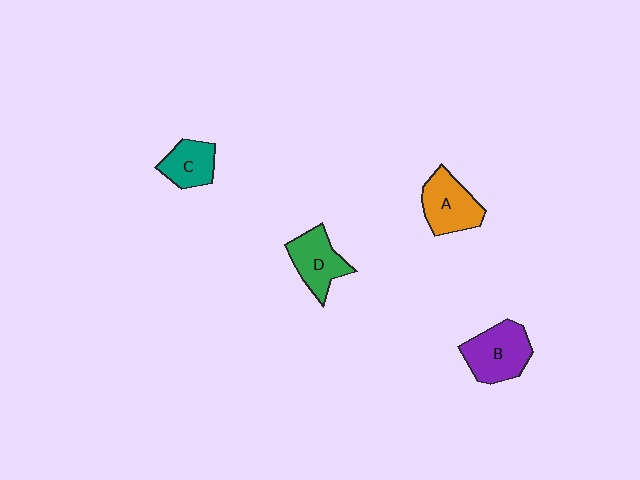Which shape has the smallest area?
Shape C (teal).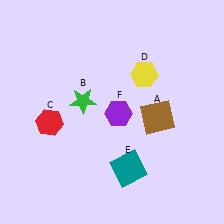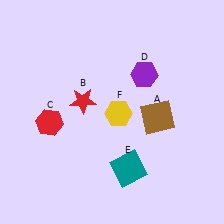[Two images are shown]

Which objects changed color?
B changed from green to red. D changed from yellow to purple. F changed from purple to yellow.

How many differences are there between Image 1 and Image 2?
There are 3 differences between the two images.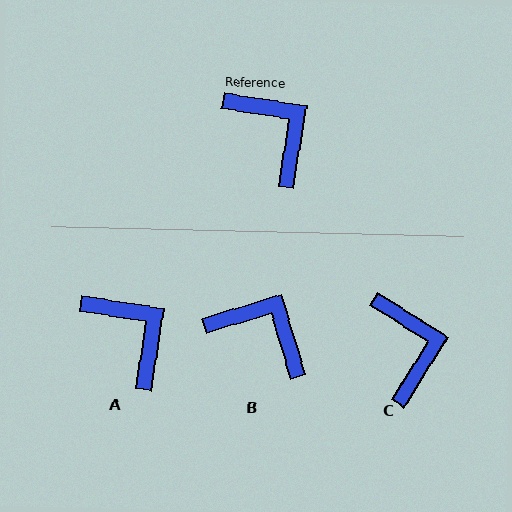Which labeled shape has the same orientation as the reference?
A.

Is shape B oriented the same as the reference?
No, it is off by about 26 degrees.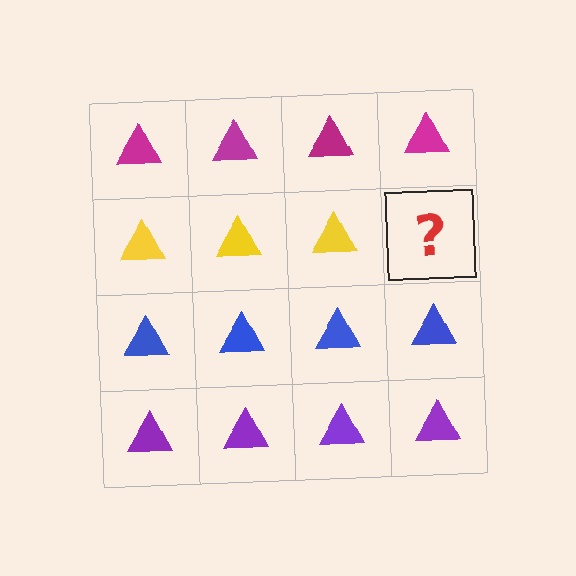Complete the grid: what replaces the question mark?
The question mark should be replaced with a yellow triangle.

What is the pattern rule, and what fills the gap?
The rule is that each row has a consistent color. The gap should be filled with a yellow triangle.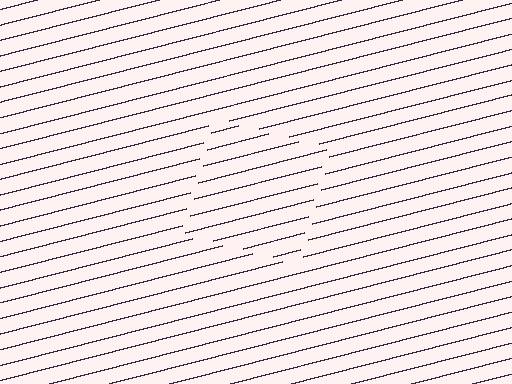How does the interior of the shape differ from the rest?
The interior of the shape contains the same grating, shifted by half a period — the contour is defined by the phase discontinuity where line-ends from the inner and outer gratings abut.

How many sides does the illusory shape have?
4 sides — the line-ends trace a square.